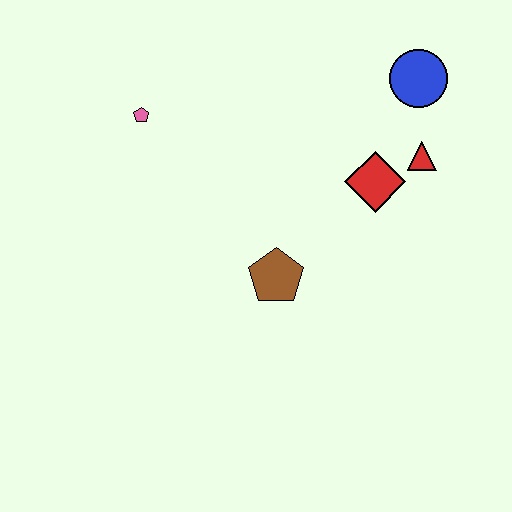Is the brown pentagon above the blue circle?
No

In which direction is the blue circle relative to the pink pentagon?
The blue circle is to the right of the pink pentagon.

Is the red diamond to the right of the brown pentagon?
Yes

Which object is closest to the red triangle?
The red diamond is closest to the red triangle.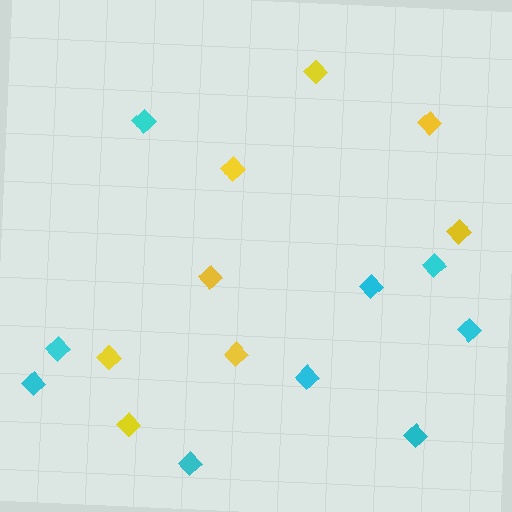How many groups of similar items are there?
There are 2 groups: one group of cyan diamonds (9) and one group of yellow diamonds (8).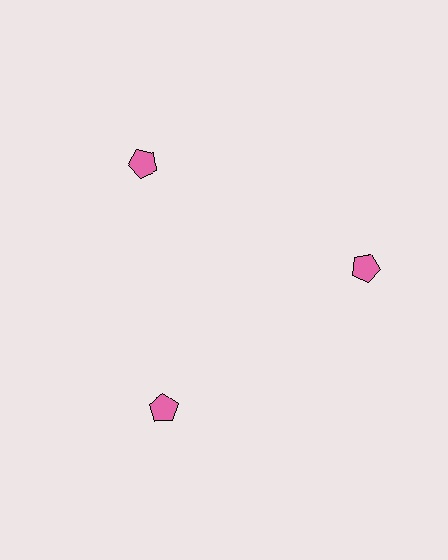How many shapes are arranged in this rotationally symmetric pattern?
There are 3 shapes, arranged in 3 groups of 1.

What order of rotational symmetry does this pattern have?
This pattern has 3-fold rotational symmetry.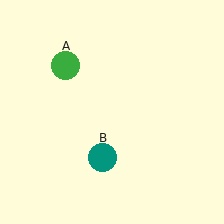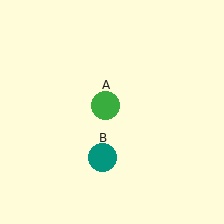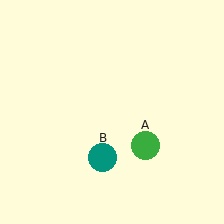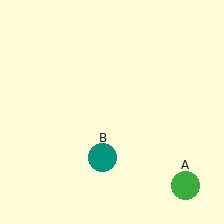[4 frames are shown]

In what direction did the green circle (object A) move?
The green circle (object A) moved down and to the right.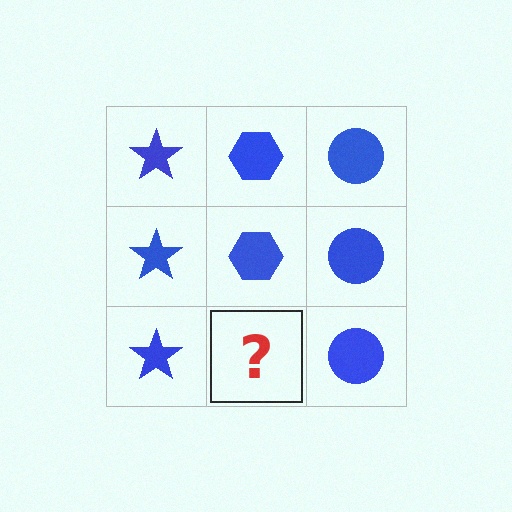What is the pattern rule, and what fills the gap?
The rule is that each column has a consistent shape. The gap should be filled with a blue hexagon.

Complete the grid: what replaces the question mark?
The question mark should be replaced with a blue hexagon.